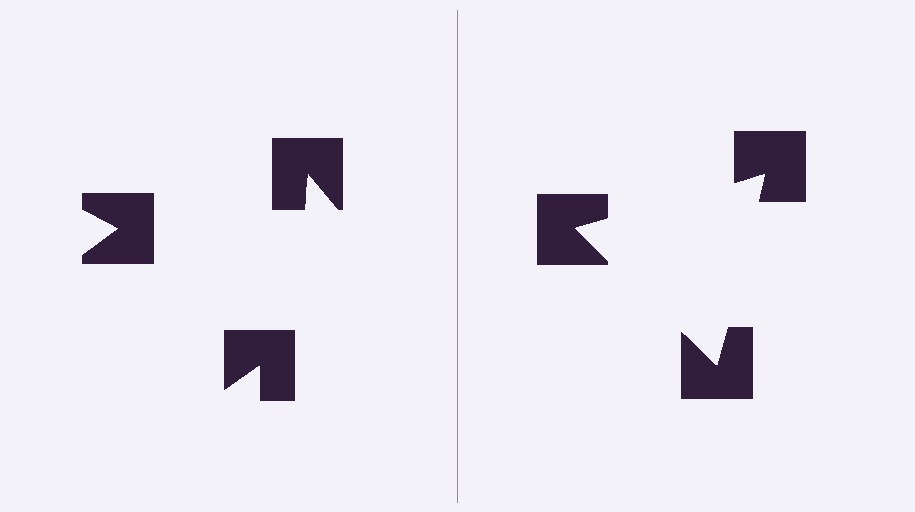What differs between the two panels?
The notched squares are positioned identically on both sides; only the wedge orientations differ. On the right they align to a triangle; on the left they are misaligned.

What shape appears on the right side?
An illusory triangle.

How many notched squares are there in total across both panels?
6 — 3 on each side.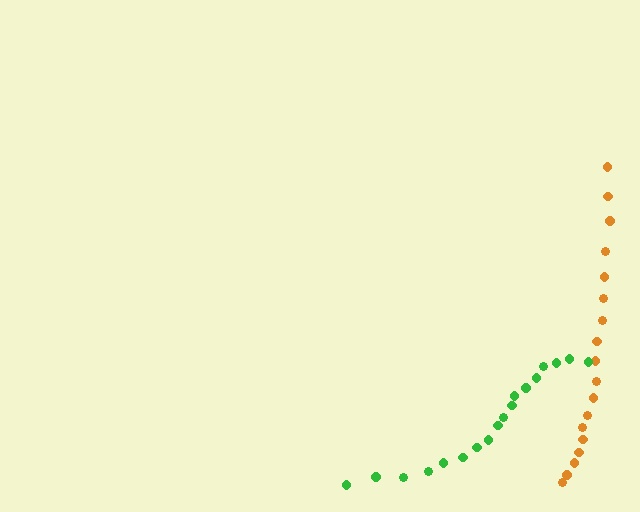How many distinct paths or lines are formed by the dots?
There are 2 distinct paths.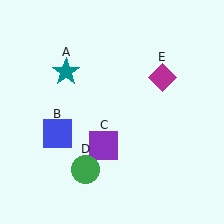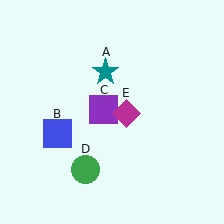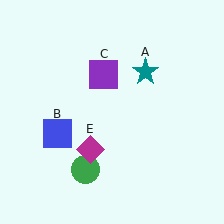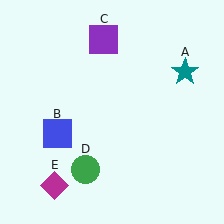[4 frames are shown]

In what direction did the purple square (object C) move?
The purple square (object C) moved up.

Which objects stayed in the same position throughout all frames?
Blue square (object B) and green circle (object D) remained stationary.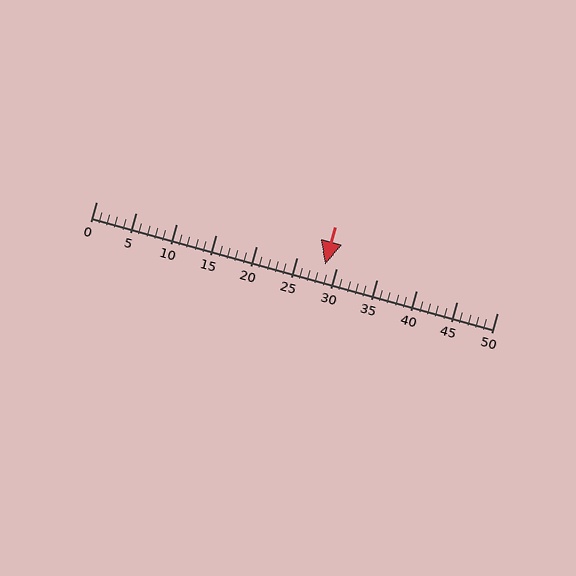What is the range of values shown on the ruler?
The ruler shows values from 0 to 50.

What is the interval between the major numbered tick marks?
The major tick marks are spaced 5 units apart.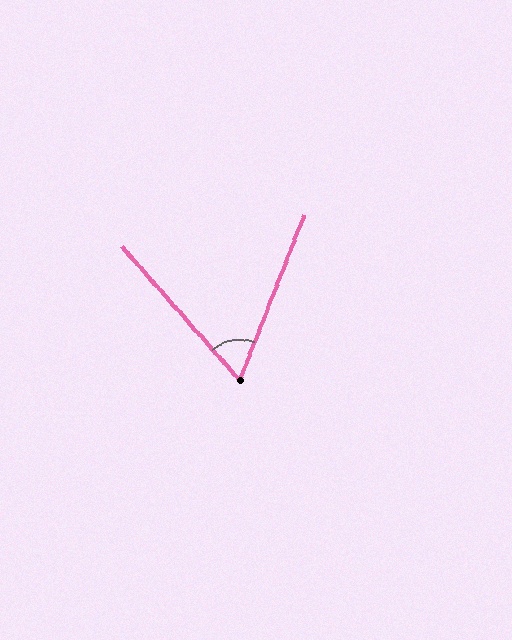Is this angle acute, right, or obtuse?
It is acute.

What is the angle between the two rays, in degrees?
Approximately 63 degrees.